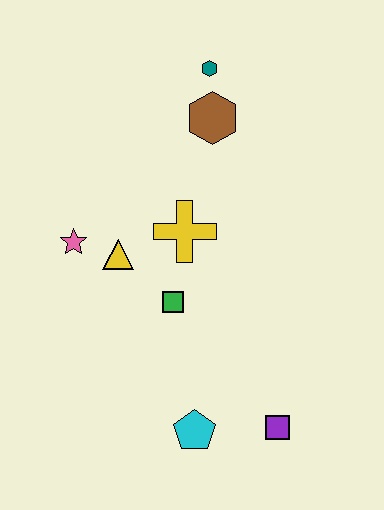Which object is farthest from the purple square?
The teal hexagon is farthest from the purple square.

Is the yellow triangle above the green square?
Yes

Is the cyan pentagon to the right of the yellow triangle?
Yes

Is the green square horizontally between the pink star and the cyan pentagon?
Yes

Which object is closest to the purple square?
The cyan pentagon is closest to the purple square.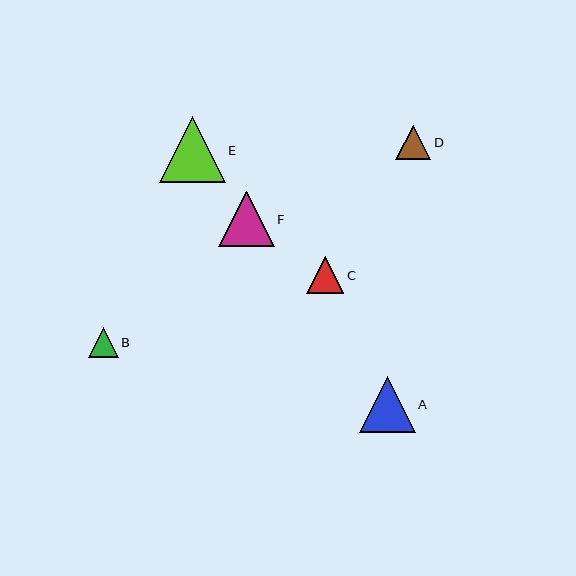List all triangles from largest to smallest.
From largest to smallest: E, A, F, C, D, B.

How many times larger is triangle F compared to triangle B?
Triangle F is approximately 1.9 times the size of triangle B.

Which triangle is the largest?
Triangle E is the largest with a size of approximately 66 pixels.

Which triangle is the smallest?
Triangle B is the smallest with a size of approximately 29 pixels.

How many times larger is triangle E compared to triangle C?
Triangle E is approximately 1.8 times the size of triangle C.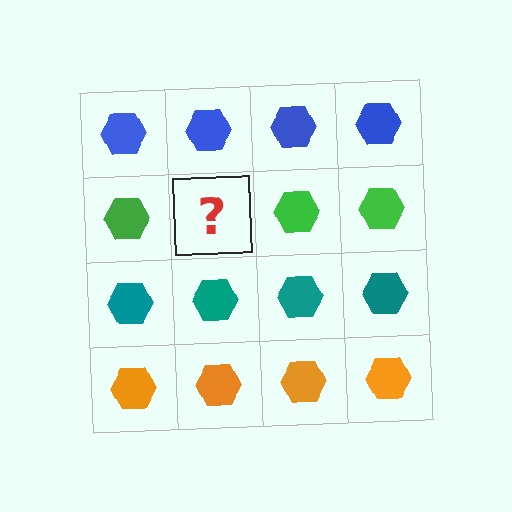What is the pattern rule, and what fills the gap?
The rule is that each row has a consistent color. The gap should be filled with a green hexagon.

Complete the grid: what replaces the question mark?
The question mark should be replaced with a green hexagon.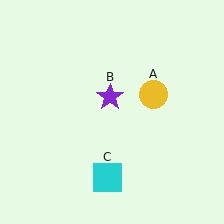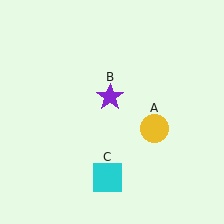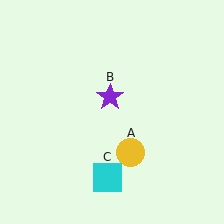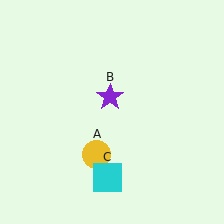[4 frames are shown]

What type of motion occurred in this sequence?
The yellow circle (object A) rotated clockwise around the center of the scene.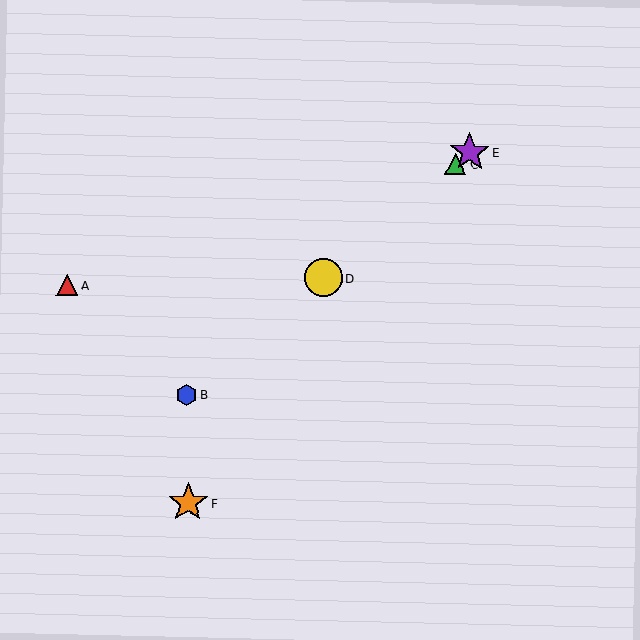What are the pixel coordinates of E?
Object E is at (470, 152).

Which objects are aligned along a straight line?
Objects B, C, D, E are aligned along a straight line.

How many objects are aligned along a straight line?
4 objects (B, C, D, E) are aligned along a straight line.